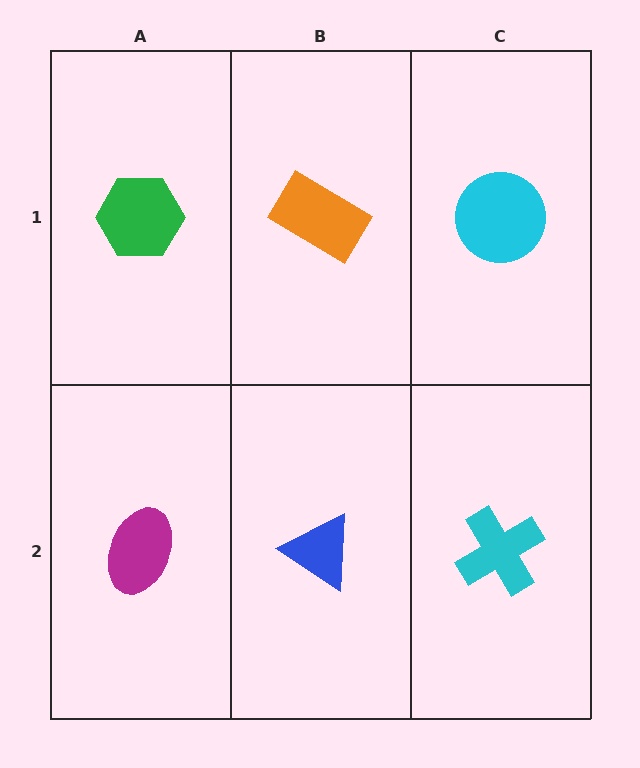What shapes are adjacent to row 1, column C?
A cyan cross (row 2, column C), an orange rectangle (row 1, column B).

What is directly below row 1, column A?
A magenta ellipse.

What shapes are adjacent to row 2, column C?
A cyan circle (row 1, column C), a blue triangle (row 2, column B).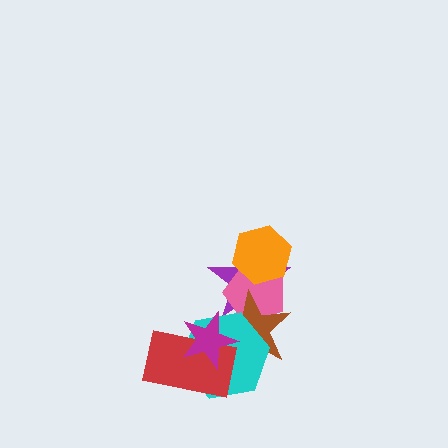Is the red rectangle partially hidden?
Yes, it is partially covered by another shape.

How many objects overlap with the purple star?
4 objects overlap with the purple star.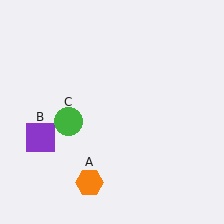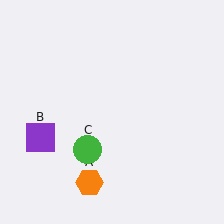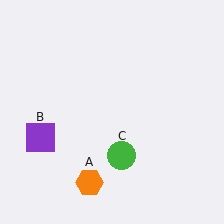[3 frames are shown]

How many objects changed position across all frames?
1 object changed position: green circle (object C).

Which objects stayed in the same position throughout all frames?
Orange hexagon (object A) and purple square (object B) remained stationary.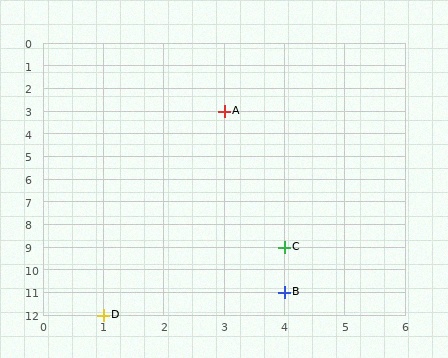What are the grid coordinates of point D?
Point D is at grid coordinates (1, 12).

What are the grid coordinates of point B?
Point B is at grid coordinates (4, 11).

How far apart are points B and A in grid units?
Points B and A are 1 column and 8 rows apart (about 8.1 grid units diagonally).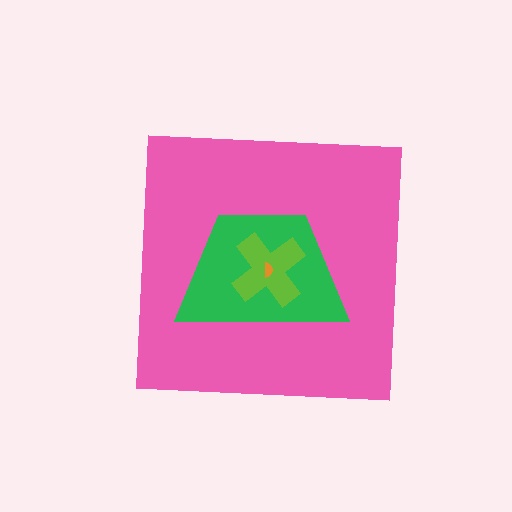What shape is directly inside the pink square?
The green trapezoid.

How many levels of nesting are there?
4.